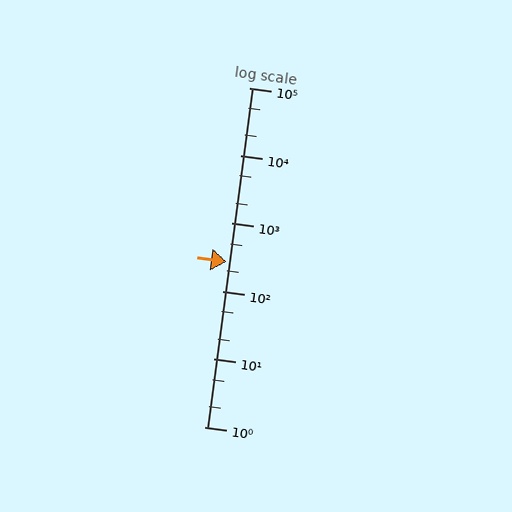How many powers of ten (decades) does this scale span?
The scale spans 5 decades, from 1 to 100000.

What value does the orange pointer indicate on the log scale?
The pointer indicates approximately 270.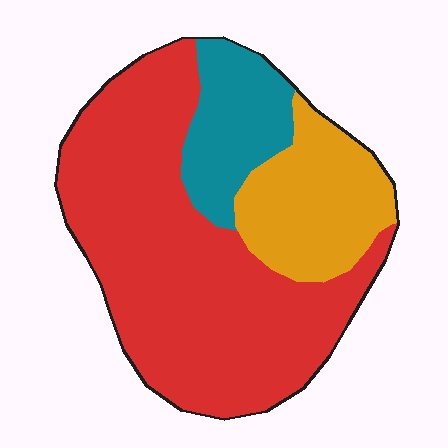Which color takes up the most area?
Red, at roughly 65%.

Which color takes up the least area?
Teal, at roughly 15%.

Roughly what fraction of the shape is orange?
Orange covers about 20% of the shape.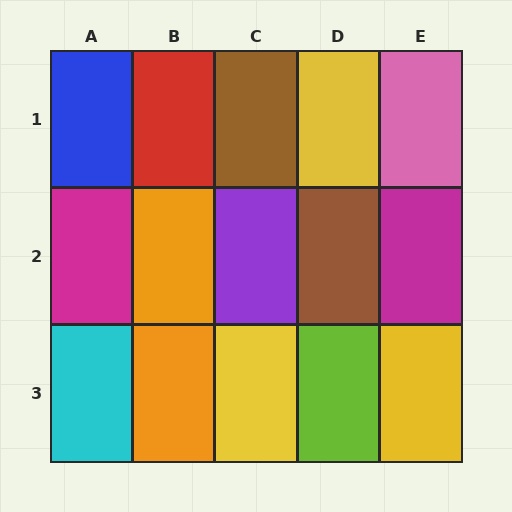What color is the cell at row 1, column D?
Yellow.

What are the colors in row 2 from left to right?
Magenta, orange, purple, brown, magenta.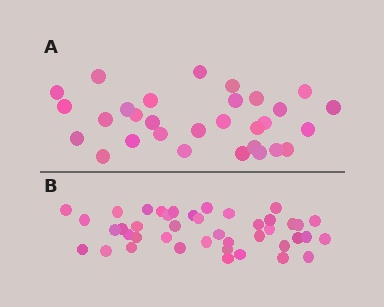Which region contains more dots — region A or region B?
Region B (the bottom region) has more dots.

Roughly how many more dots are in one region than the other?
Region B has roughly 12 or so more dots than region A.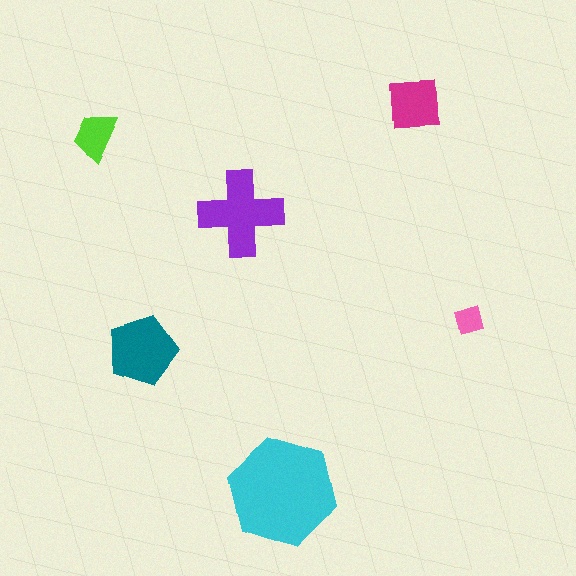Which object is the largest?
The cyan hexagon.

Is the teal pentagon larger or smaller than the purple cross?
Smaller.